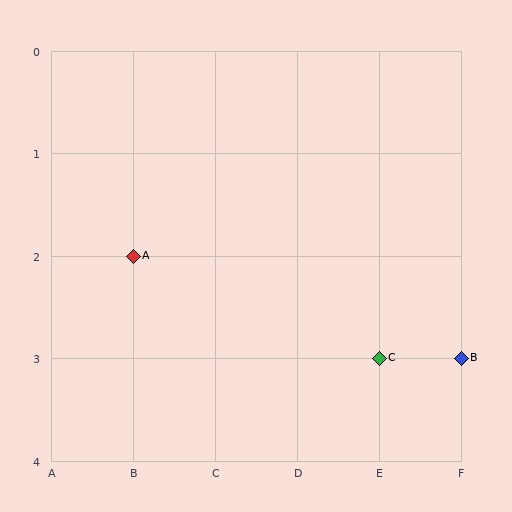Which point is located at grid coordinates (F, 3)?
Point B is at (F, 3).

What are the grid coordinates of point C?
Point C is at grid coordinates (E, 3).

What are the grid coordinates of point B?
Point B is at grid coordinates (F, 3).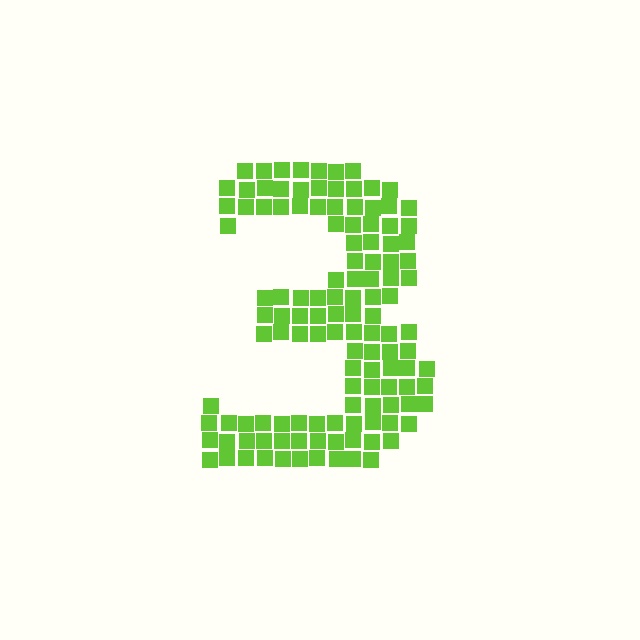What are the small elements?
The small elements are squares.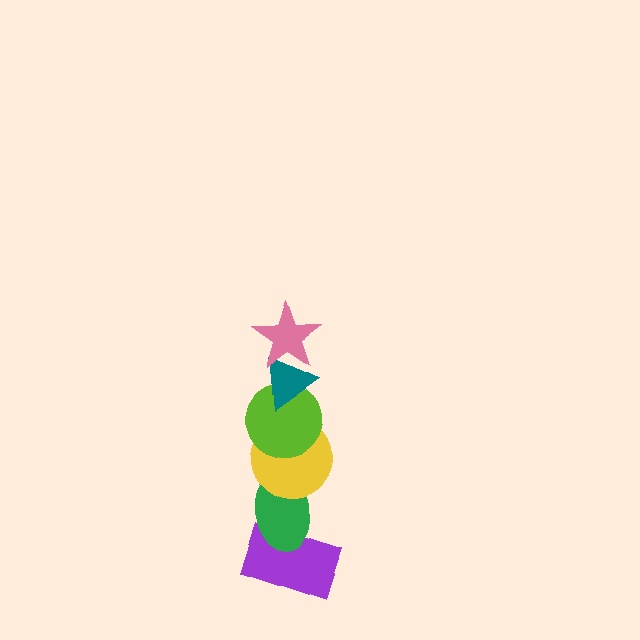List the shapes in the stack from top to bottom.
From top to bottom: the pink star, the teal triangle, the lime circle, the yellow circle, the green ellipse, the purple rectangle.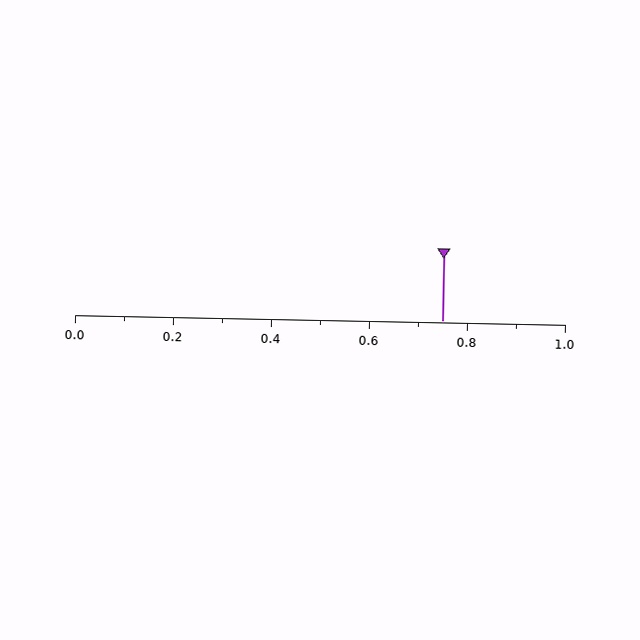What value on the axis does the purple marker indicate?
The marker indicates approximately 0.75.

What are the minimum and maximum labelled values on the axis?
The axis runs from 0.0 to 1.0.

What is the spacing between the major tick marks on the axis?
The major ticks are spaced 0.2 apart.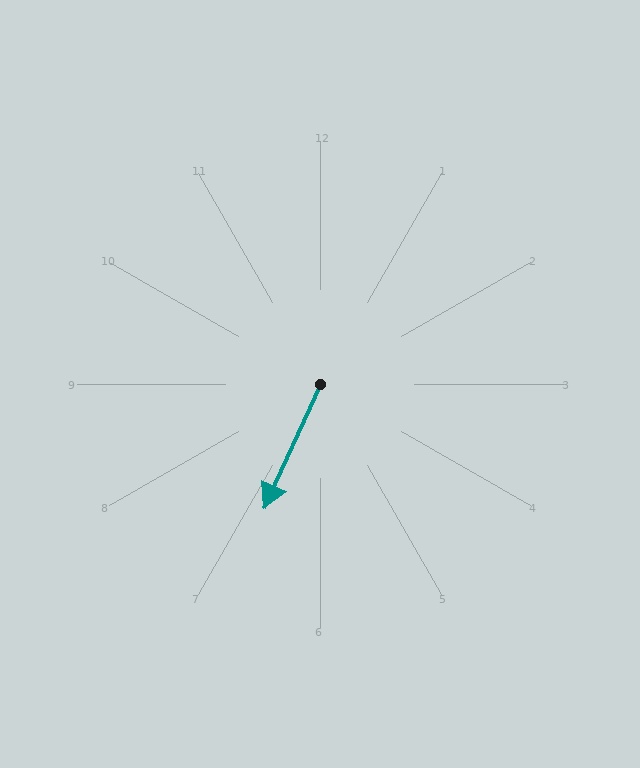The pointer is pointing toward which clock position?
Roughly 7 o'clock.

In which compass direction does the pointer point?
Southwest.